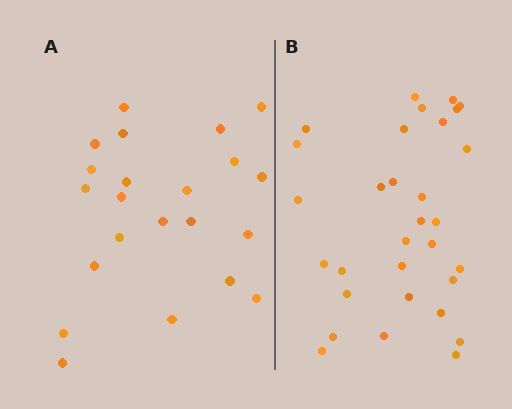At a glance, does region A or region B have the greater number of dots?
Region B (the right region) has more dots.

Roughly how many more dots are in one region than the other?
Region B has roughly 8 or so more dots than region A.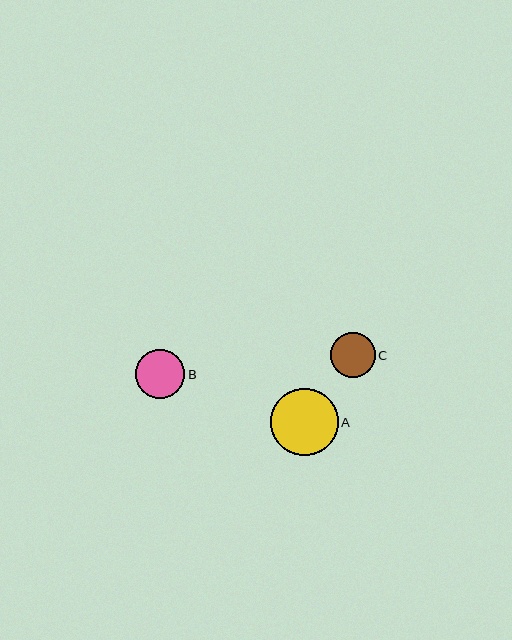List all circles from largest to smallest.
From largest to smallest: A, B, C.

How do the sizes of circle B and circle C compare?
Circle B and circle C are approximately the same size.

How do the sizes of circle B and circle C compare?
Circle B and circle C are approximately the same size.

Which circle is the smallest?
Circle C is the smallest with a size of approximately 45 pixels.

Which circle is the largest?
Circle A is the largest with a size of approximately 67 pixels.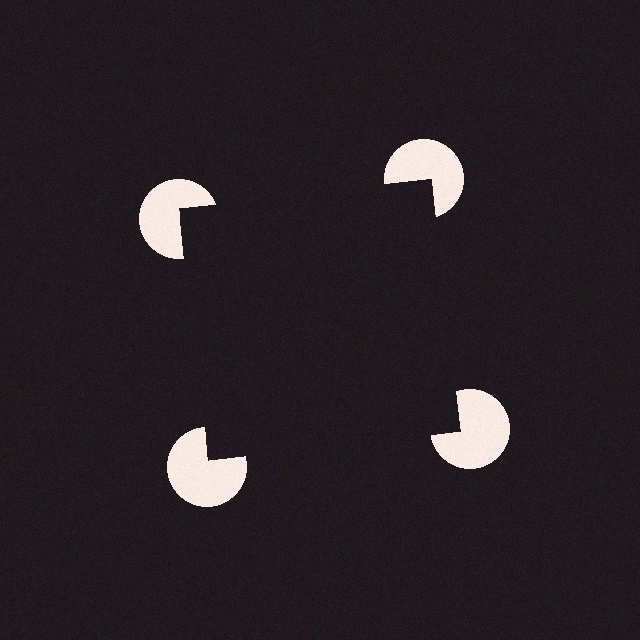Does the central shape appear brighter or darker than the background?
It typically appears slightly darker than the background, even though no actual brightness change is drawn.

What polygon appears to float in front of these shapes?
An illusory square — its edges are inferred from the aligned wedge cuts in the pac-man discs, not physically drawn.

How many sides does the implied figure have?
4 sides.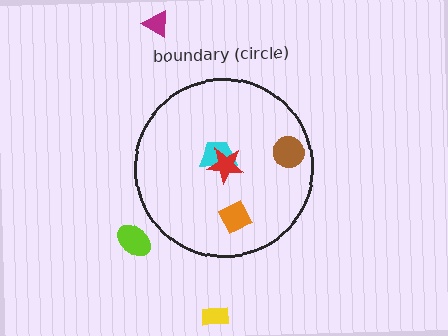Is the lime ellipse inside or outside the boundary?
Outside.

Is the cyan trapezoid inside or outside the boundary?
Inside.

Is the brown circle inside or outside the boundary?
Inside.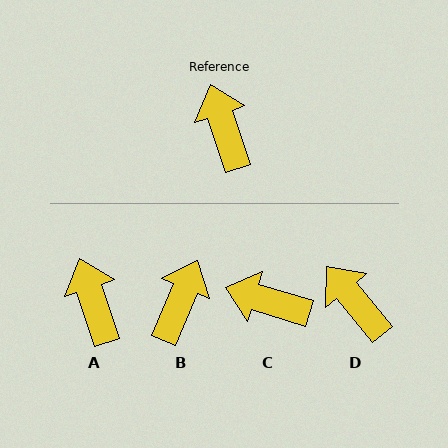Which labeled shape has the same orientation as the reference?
A.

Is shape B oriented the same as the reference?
No, it is off by about 41 degrees.